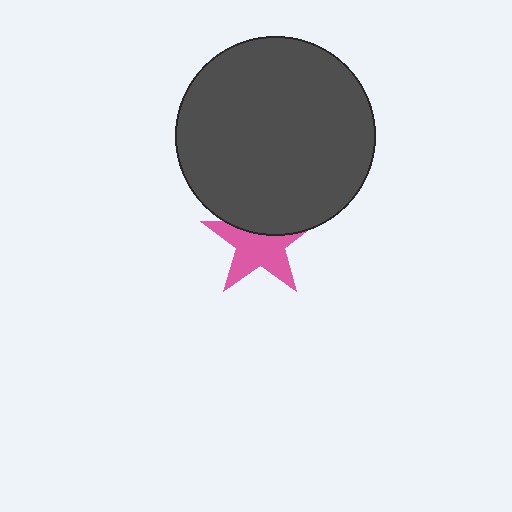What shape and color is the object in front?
The object in front is a dark gray circle.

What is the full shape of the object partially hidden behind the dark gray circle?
The partially hidden object is a pink star.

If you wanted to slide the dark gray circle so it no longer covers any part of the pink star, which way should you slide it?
Slide it up — that is the most direct way to separate the two shapes.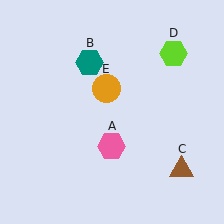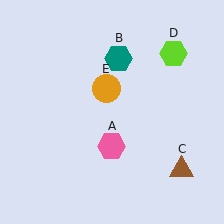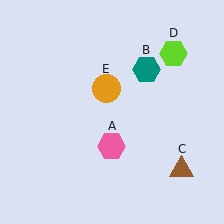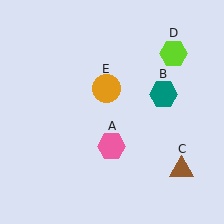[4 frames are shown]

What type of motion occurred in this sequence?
The teal hexagon (object B) rotated clockwise around the center of the scene.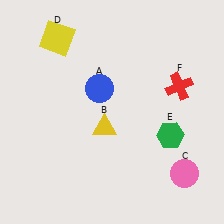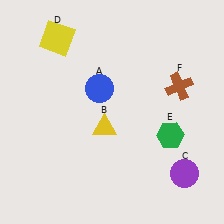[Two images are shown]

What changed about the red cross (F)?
In Image 1, F is red. In Image 2, it changed to brown.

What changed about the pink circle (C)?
In Image 1, C is pink. In Image 2, it changed to purple.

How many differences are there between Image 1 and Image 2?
There are 2 differences between the two images.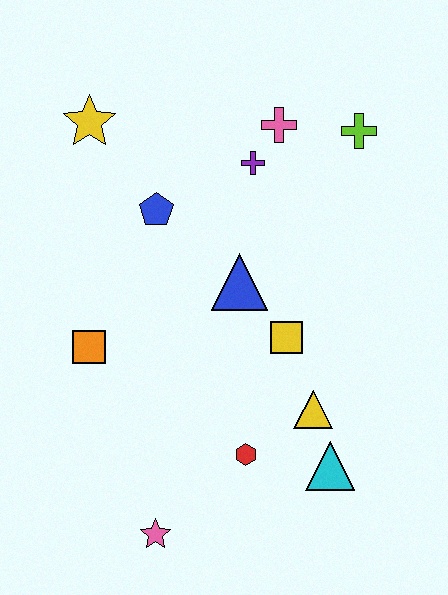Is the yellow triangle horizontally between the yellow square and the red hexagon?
No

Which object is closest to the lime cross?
The pink cross is closest to the lime cross.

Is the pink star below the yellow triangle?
Yes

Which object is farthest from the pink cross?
The pink star is farthest from the pink cross.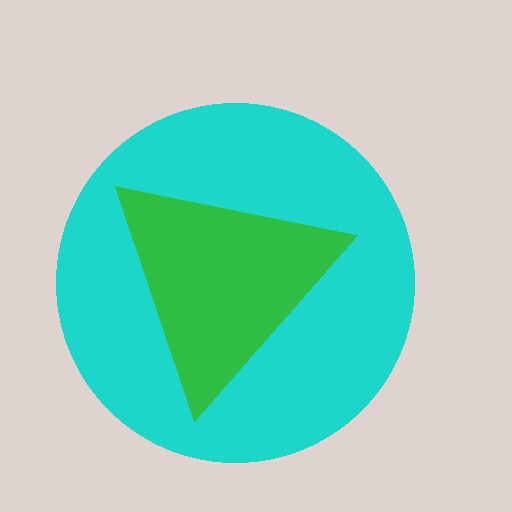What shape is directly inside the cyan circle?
The green triangle.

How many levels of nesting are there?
2.